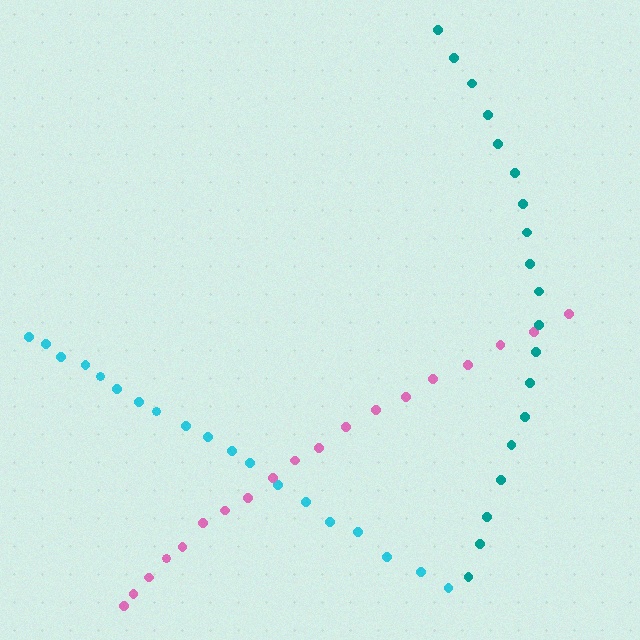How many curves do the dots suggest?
There are 3 distinct paths.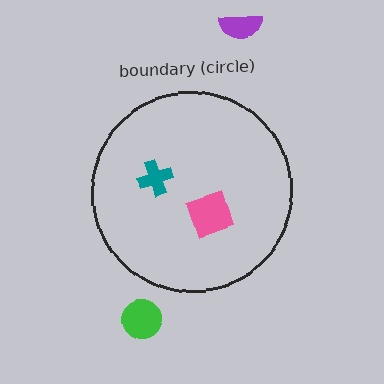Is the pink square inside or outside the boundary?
Inside.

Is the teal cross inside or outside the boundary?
Inside.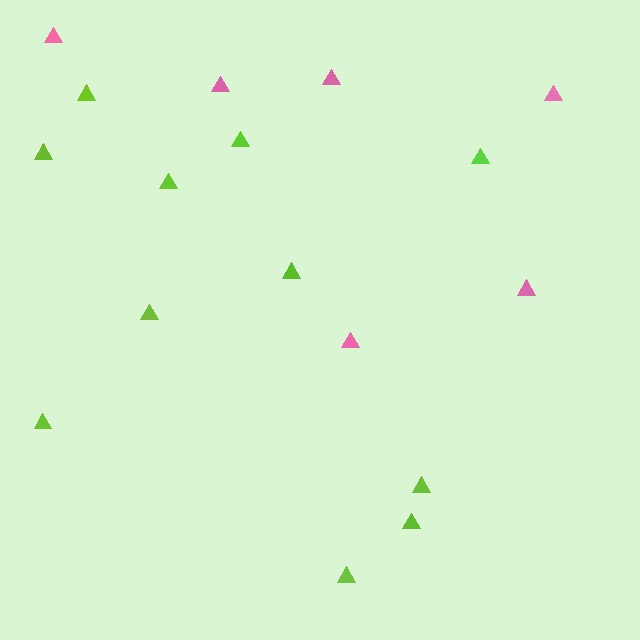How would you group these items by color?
There are 2 groups: one group of lime triangles (11) and one group of pink triangles (6).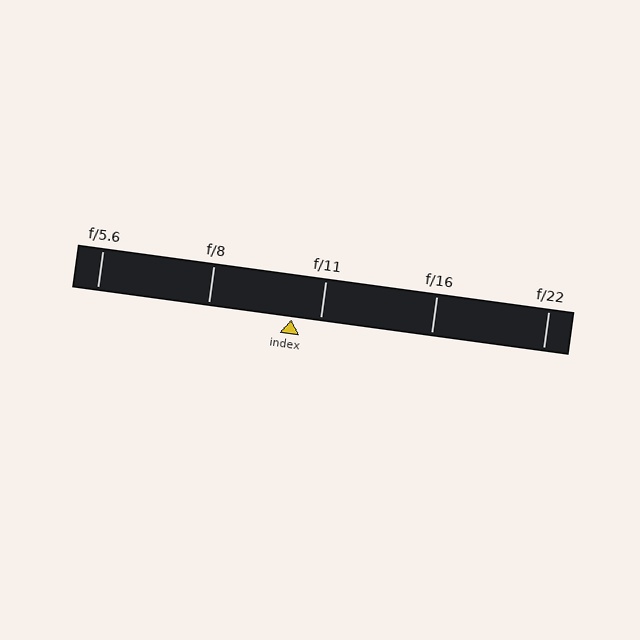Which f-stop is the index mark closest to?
The index mark is closest to f/11.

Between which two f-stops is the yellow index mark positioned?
The index mark is between f/8 and f/11.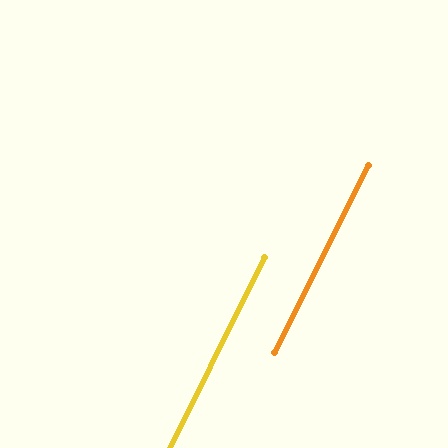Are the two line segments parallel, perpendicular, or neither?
Parallel — their directions differ by only 0.1°.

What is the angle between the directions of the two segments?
Approximately 0 degrees.